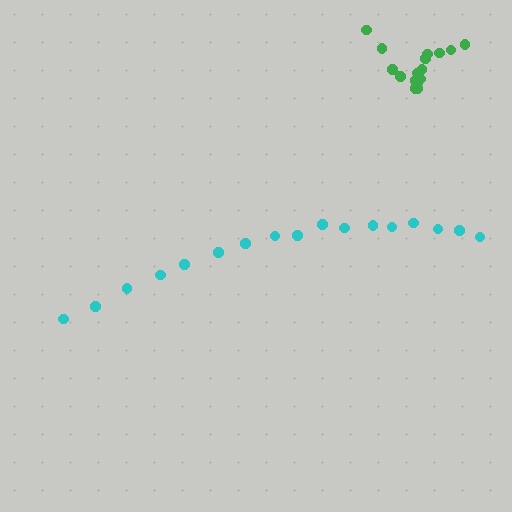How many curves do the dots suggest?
There are 2 distinct paths.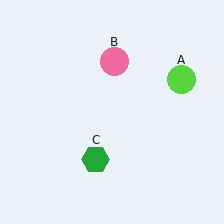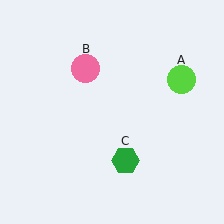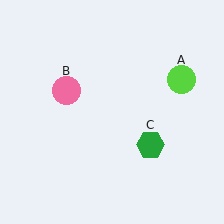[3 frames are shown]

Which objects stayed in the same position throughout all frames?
Lime circle (object A) remained stationary.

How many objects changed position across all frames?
2 objects changed position: pink circle (object B), green hexagon (object C).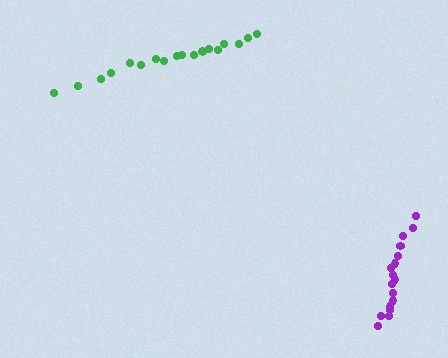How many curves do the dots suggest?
There are 2 distinct paths.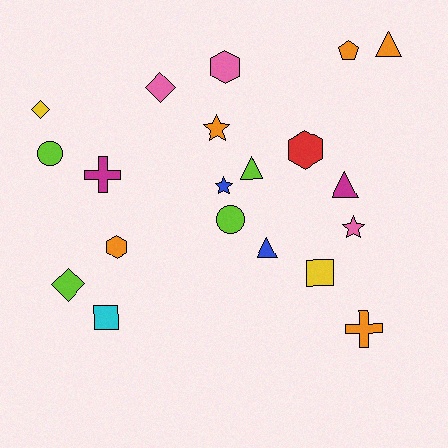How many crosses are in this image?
There are 2 crosses.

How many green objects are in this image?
There are no green objects.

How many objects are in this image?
There are 20 objects.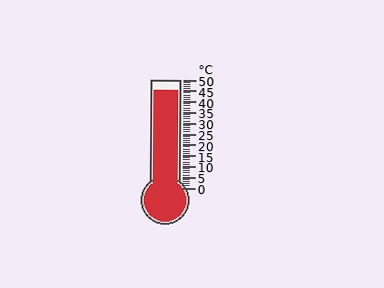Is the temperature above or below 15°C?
The temperature is above 15°C.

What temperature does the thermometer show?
The thermometer shows approximately 45°C.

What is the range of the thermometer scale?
The thermometer scale ranges from 0°C to 50°C.